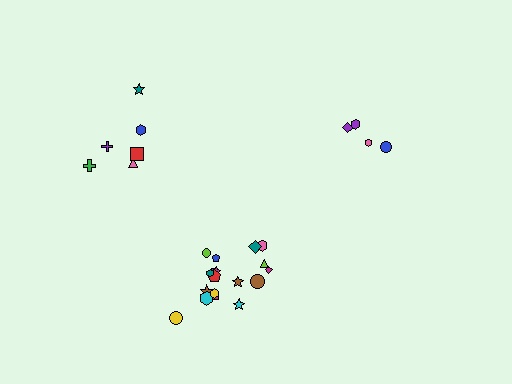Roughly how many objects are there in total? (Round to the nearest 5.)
Roughly 30 objects in total.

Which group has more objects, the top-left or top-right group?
The top-left group.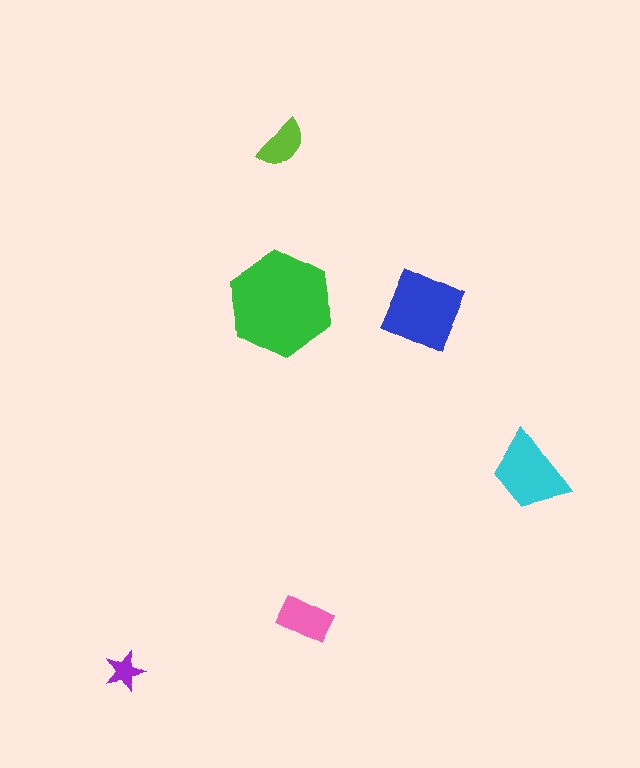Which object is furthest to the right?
The cyan trapezoid is rightmost.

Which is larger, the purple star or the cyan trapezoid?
The cyan trapezoid.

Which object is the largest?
The green hexagon.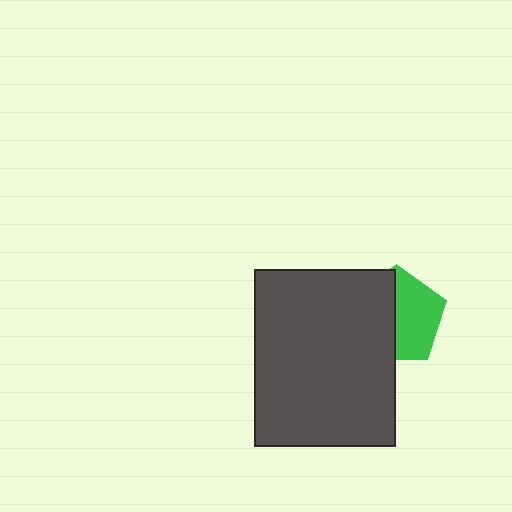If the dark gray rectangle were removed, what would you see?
You would see the complete green pentagon.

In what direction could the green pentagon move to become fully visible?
The green pentagon could move right. That would shift it out from behind the dark gray rectangle entirely.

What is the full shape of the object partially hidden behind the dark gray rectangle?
The partially hidden object is a green pentagon.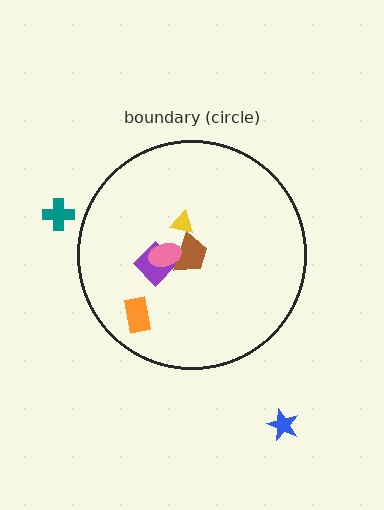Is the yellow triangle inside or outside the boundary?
Inside.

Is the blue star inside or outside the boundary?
Outside.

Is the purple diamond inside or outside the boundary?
Inside.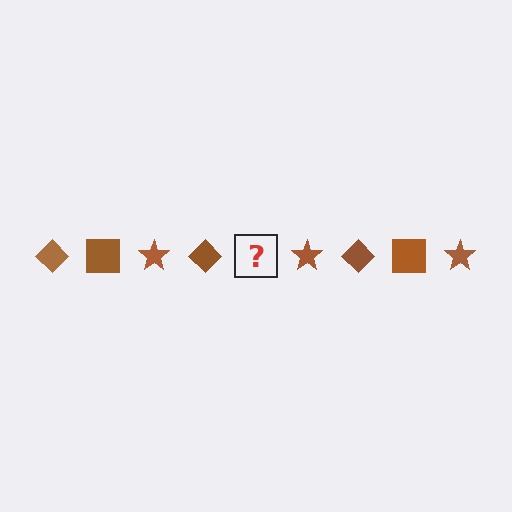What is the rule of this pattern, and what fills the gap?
The rule is that the pattern cycles through diamond, square, star shapes in brown. The gap should be filled with a brown square.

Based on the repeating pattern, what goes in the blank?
The blank should be a brown square.